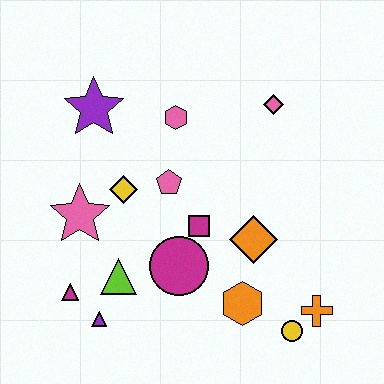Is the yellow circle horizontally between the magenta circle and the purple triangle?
No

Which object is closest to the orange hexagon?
The yellow circle is closest to the orange hexagon.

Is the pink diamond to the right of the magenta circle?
Yes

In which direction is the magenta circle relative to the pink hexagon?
The magenta circle is below the pink hexagon.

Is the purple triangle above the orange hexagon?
No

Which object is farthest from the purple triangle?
The pink diamond is farthest from the purple triangle.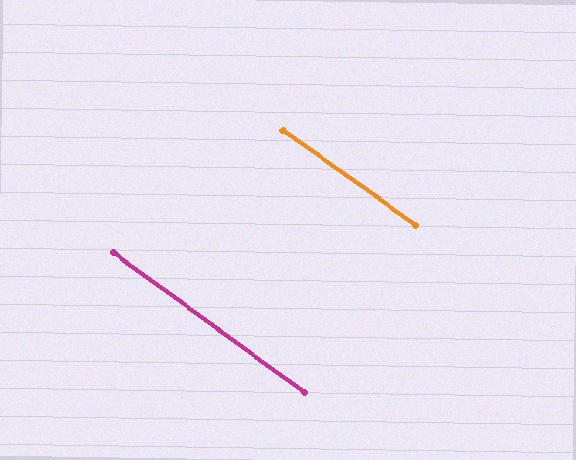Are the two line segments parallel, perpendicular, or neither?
Parallel — their directions differ by only 0.5°.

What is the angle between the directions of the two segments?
Approximately 1 degree.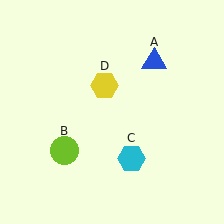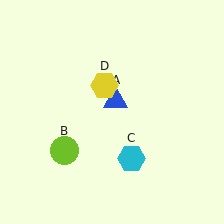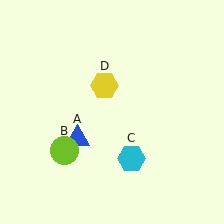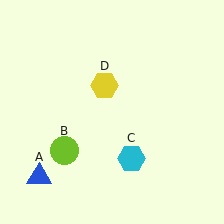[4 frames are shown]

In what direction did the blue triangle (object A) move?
The blue triangle (object A) moved down and to the left.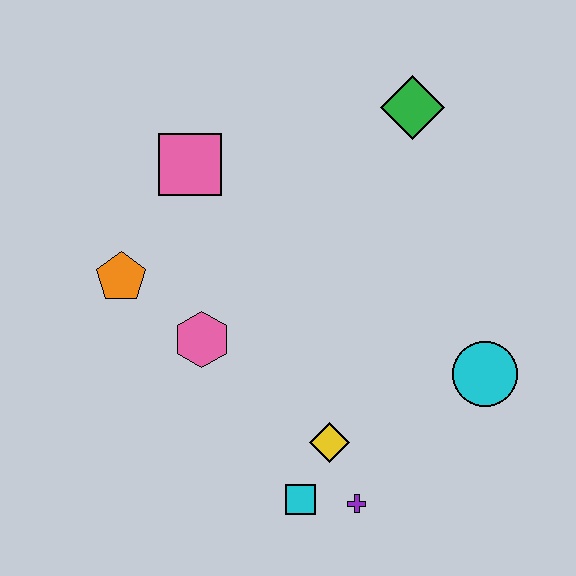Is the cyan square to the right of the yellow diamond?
No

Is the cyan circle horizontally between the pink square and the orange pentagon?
No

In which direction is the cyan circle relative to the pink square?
The cyan circle is to the right of the pink square.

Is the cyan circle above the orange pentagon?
No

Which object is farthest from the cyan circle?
The orange pentagon is farthest from the cyan circle.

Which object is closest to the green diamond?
The pink square is closest to the green diamond.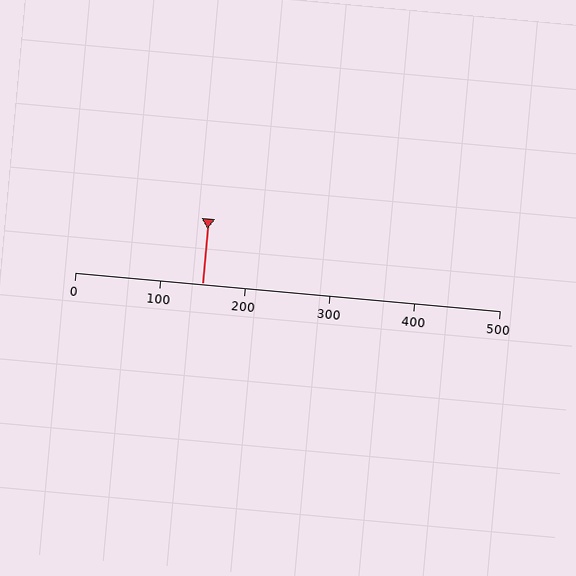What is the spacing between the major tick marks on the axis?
The major ticks are spaced 100 apart.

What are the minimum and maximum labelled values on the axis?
The axis runs from 0 to 500.